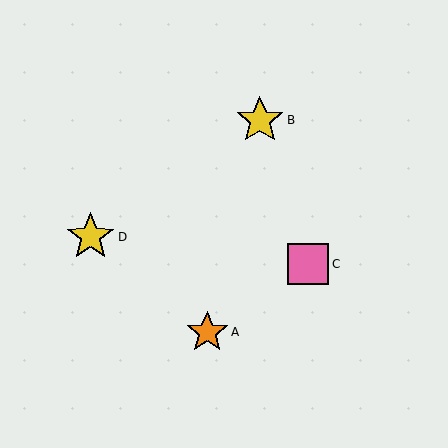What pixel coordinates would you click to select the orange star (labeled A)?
Click at (207, 332) to select the orange star A.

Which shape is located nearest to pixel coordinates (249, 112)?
The yellow star (labeled B) at (260, 120) is nearest to that location.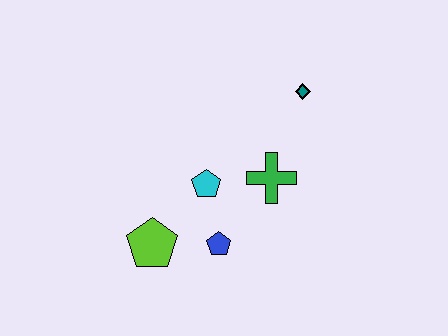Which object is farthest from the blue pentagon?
The teal diamond is farthest from the blue pentagon.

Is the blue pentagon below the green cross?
Yes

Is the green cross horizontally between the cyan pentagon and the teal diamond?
Yes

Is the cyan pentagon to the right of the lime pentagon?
Yes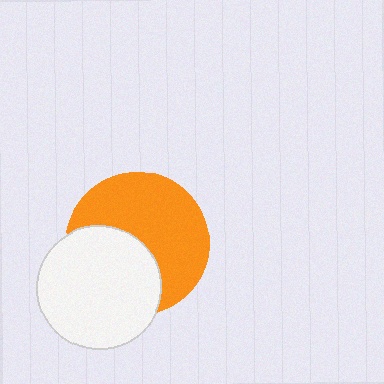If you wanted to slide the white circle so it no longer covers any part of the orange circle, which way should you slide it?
Slide it toward the lower-left — that is the most direct way to separate the two shapes.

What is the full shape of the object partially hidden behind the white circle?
The partially hidden object is an orange circle.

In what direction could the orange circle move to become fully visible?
The orange circle could move toward the upper-right. That would shift it out from behind the white circle entirely.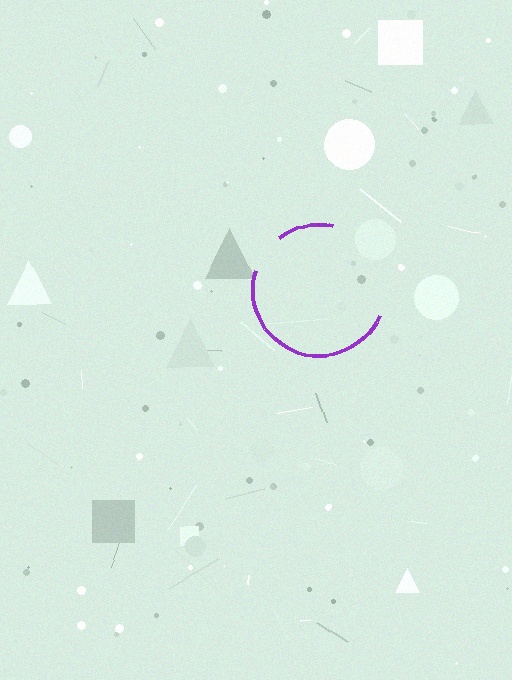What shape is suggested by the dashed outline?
The dashed outline suggests a circle.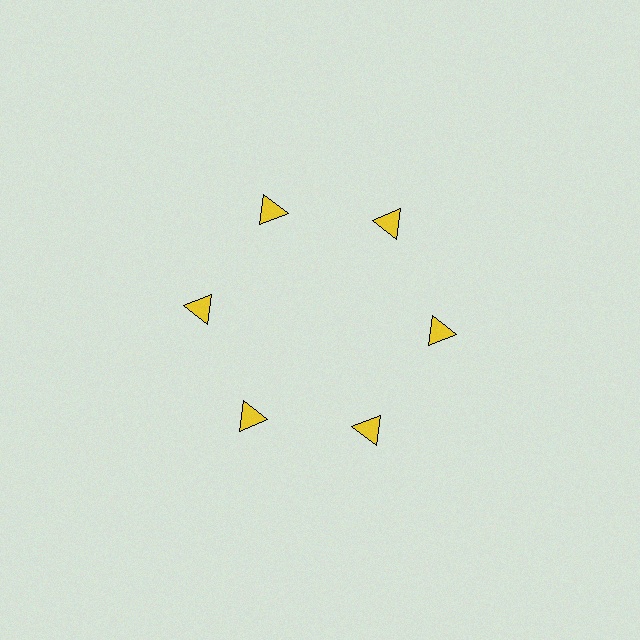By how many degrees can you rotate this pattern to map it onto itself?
The pattern maps onto itself every 60 degrees of rotation.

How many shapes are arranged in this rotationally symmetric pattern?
There are 6 shapes, arranged in 6 groups of 1.